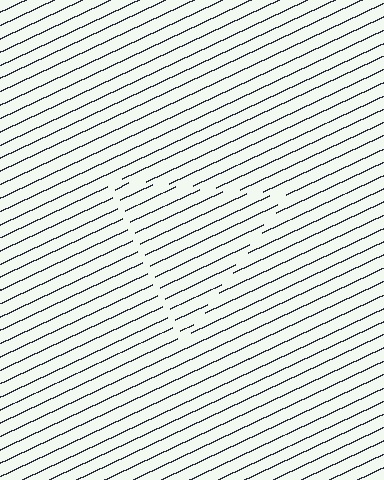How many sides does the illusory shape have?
3 sides — the line-ends trace a triangle.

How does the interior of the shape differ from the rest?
The interior of the shape contains the same grating, shifted by half a period — the contour is defined by the phase discontinuity where line-ends from the inner and outer gratings abut.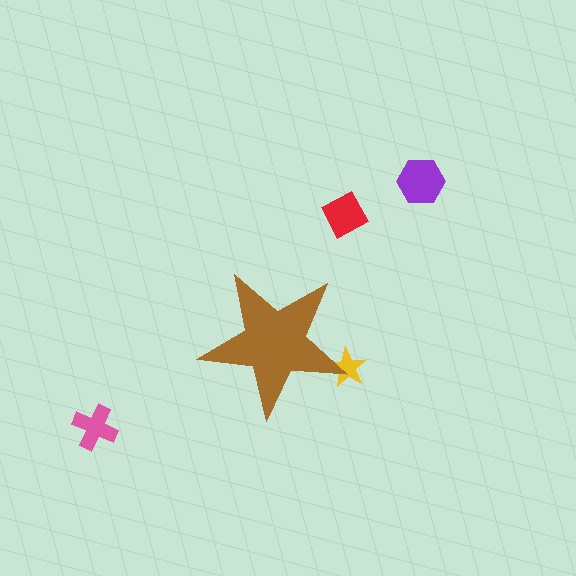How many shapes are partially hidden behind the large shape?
1 shape is partially hidden.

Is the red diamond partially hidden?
No, the red diamond is fully visible.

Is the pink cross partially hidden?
No, the pink cross is fully visible.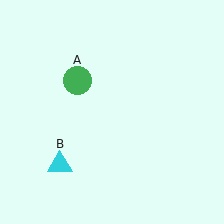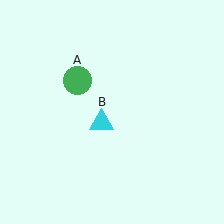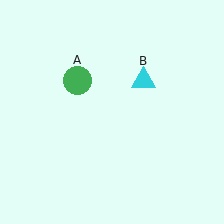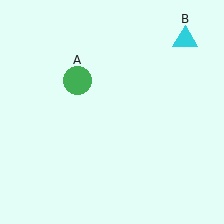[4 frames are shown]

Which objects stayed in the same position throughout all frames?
Green circle (object A) remained stationary.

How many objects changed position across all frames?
1 object changed position: cyan triangle (object B).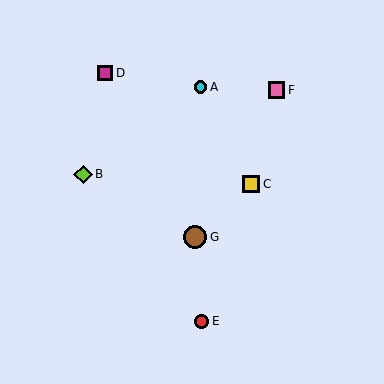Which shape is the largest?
The brown circle (labeled G) is the largest.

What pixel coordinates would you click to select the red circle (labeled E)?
Click at (202, 321) to select the red circle E.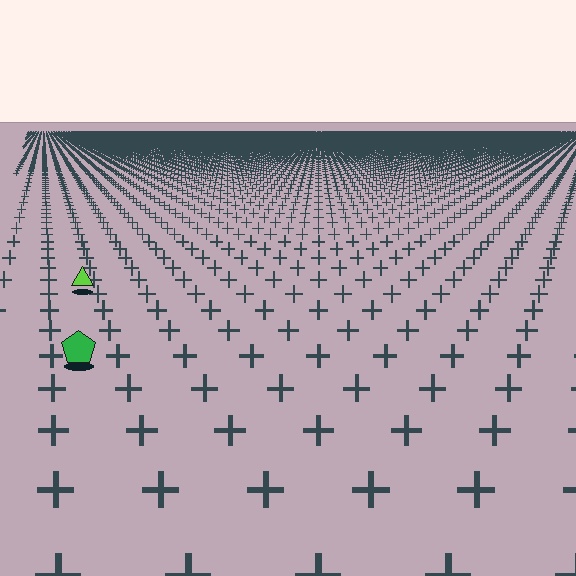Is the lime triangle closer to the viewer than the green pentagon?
No. The green pentagon is closer — you can tell from the texture gradient: the ground texture is coarser near it.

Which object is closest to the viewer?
The green pentagon is closest. The texture marks near it are larger and more spread out.